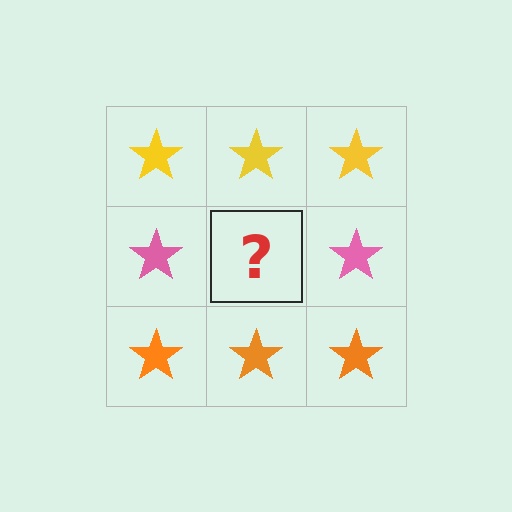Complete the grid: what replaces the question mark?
The question mark should be replaced with a pink star.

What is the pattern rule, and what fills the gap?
The rule is that each row has a consistent color. The gap should be filled with a pink star.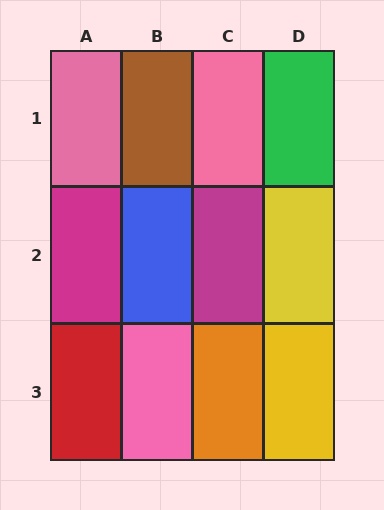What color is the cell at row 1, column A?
Pink.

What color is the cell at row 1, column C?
Pink.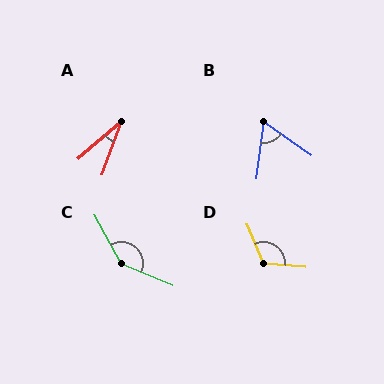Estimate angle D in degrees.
Approximately 118 degrees.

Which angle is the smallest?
A, at approximately 29 degrees.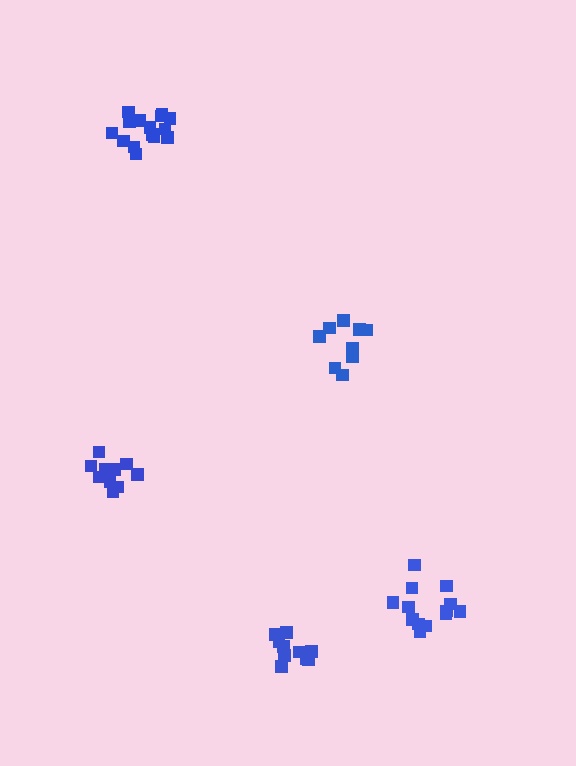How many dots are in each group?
Group 1: 9 dots, Group 2: 10 dots, Group 3: 15 dots, Group 4: 12 dots, Group 5: 13 dots (59 total).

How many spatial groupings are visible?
There are 5 spatial groupings.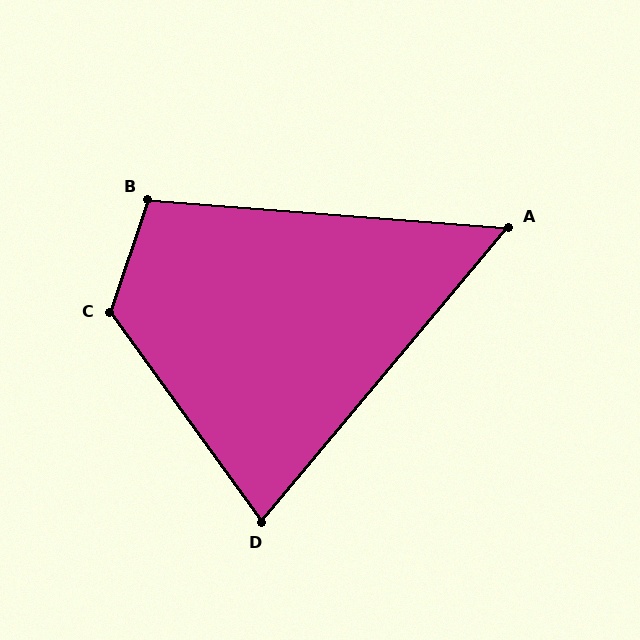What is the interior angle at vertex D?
Approximately 76 degrees (acute).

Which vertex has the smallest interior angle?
A, at approximately 54 degrees.